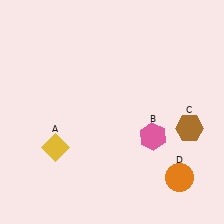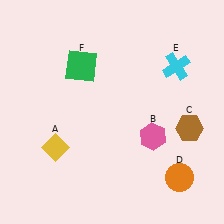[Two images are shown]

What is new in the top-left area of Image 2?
A green square (F) was added in the top-left area of Image 2.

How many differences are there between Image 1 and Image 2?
There are 2 differences between the two images.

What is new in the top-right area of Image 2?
A cyan cross (E) was added in the top-right area of Image 2.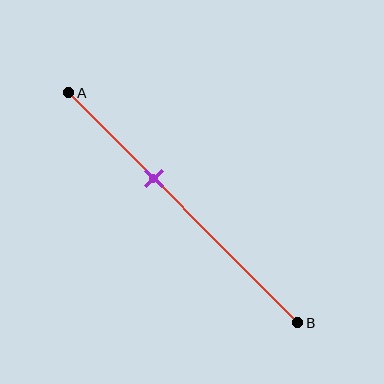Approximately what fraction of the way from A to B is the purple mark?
The purple mark is approximately 35% of the way from A to B.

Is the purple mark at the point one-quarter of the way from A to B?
No, the mark is at about 35% from A, not at the 25% one-quarter point.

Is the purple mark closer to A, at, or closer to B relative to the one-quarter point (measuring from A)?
The purple mark is closer to point B than the one-quarter point of segment AB.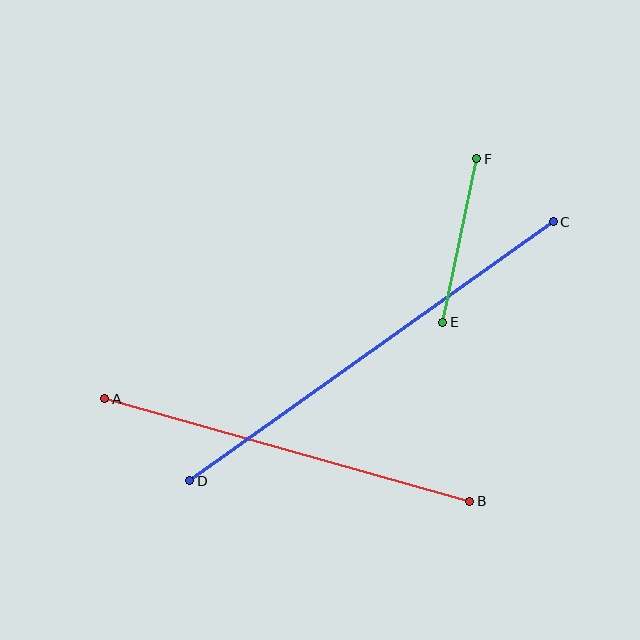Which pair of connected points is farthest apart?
Points C and D are farthest apart.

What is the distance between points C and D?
The distance is approximately 447 pixels.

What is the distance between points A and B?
The distance is approximately 379 pixels.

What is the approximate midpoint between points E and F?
The midpoint is at approximately (460, 240) pixels.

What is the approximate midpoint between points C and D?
The midpoint is at approximately (372, 351) pixels.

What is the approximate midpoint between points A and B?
The midpoint is at approximately (287, 450) pixels.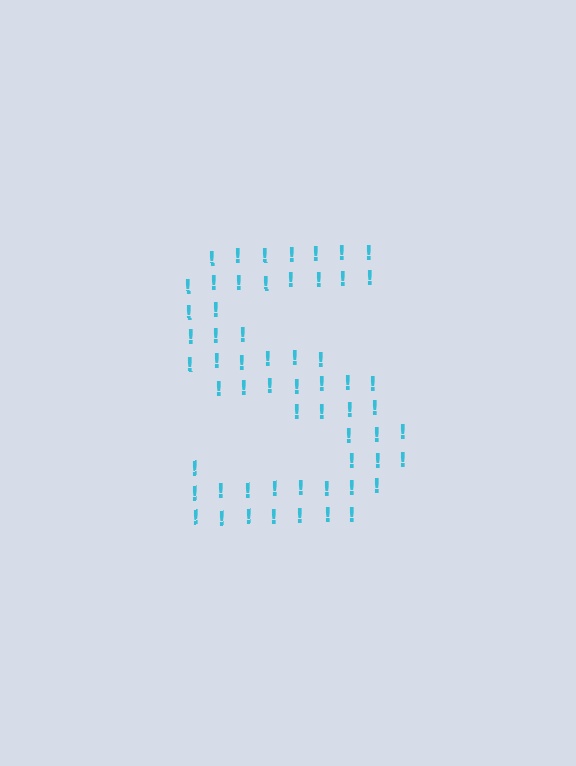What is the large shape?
The large shape is the letter S.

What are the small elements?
The small elements are exclamation marks.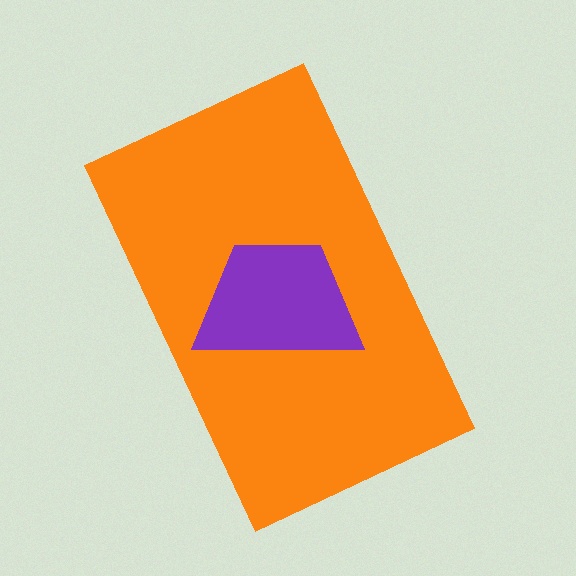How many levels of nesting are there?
2.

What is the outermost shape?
The orange rectangle.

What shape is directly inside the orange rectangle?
The purple trapezoid.